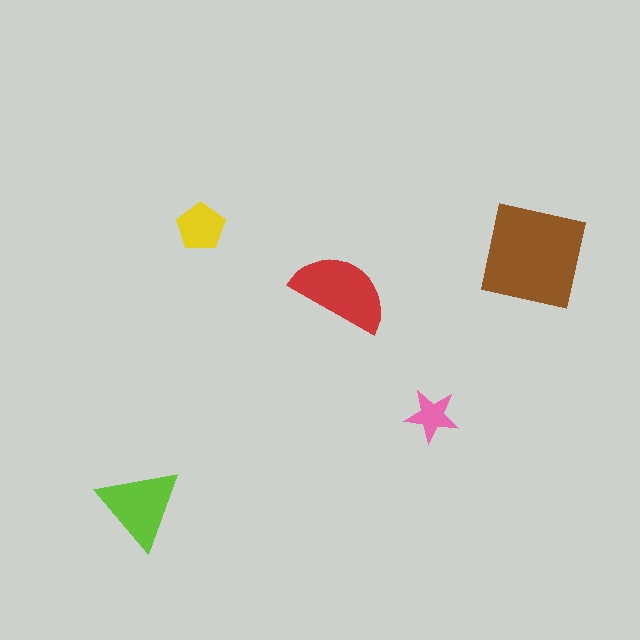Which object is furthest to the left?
The lime triangle is leftmost.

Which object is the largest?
The brown square.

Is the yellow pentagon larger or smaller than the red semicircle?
Smaller.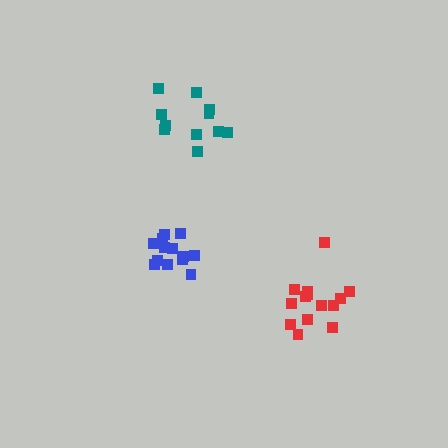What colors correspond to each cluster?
The clusters are colored: blue, red, teal.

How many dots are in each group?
Group 1: 13 dots, Group 2: 14 dots, Group 3: 11 dots (38 total).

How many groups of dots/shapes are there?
There are 3 groups.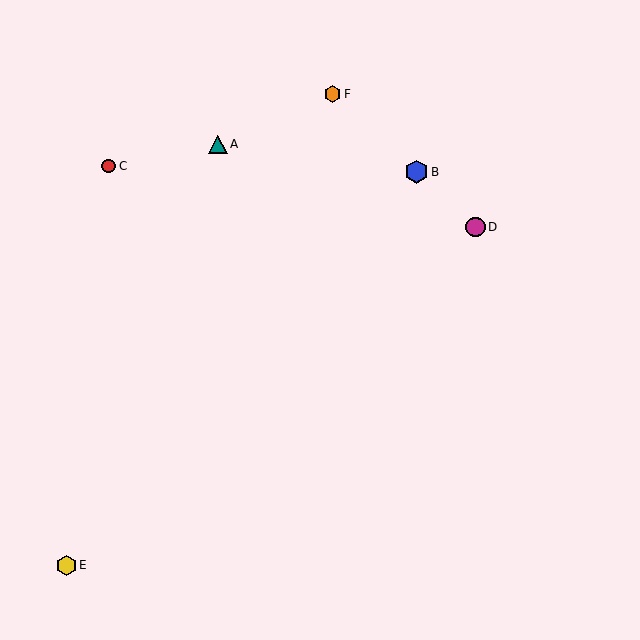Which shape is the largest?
The blue hexagon (labeled B) is the largest.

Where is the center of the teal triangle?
The center of the teal triangle is at (218, 144).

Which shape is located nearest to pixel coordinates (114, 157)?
The red circle (labeled C) at (109, 166) is nearest to that location.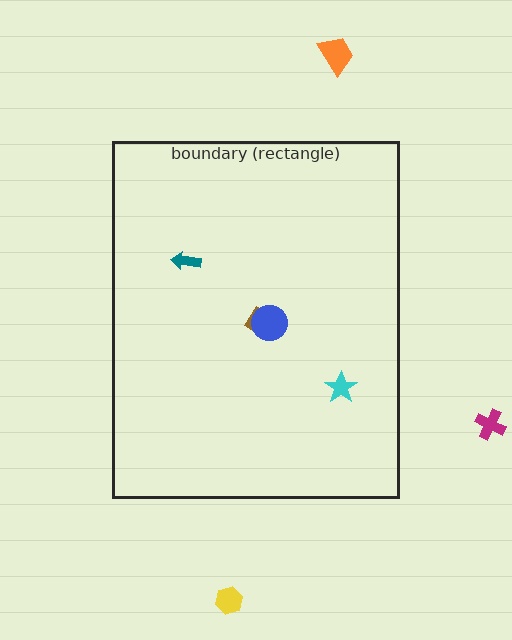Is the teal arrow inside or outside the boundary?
Inside.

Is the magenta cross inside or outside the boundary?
Outside.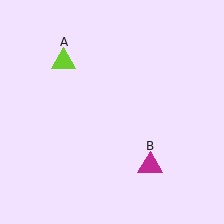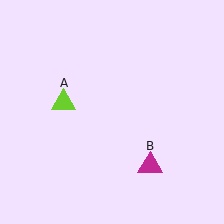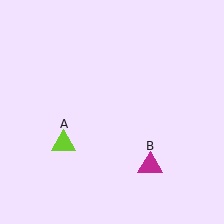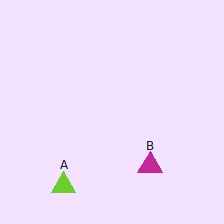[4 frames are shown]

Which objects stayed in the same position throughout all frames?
Magenta triangle (object B) remained stationary.